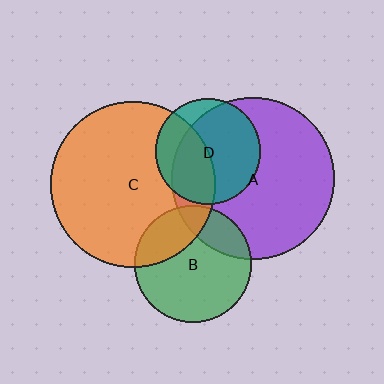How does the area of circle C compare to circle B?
Approximately 2.0 times.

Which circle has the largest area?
Circle C (orange).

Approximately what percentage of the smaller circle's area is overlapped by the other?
Approximately 75%.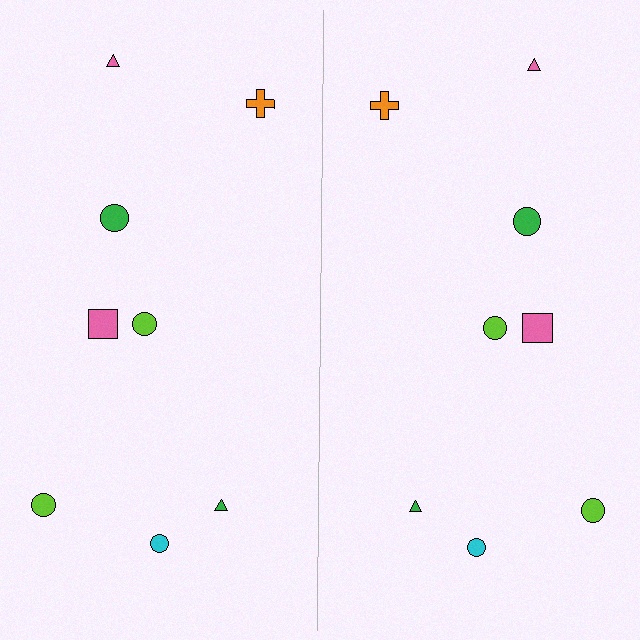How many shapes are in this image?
There are 16 shapes in this image.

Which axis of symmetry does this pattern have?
The pattern has a vertical axis of symmetry running through the center of the image.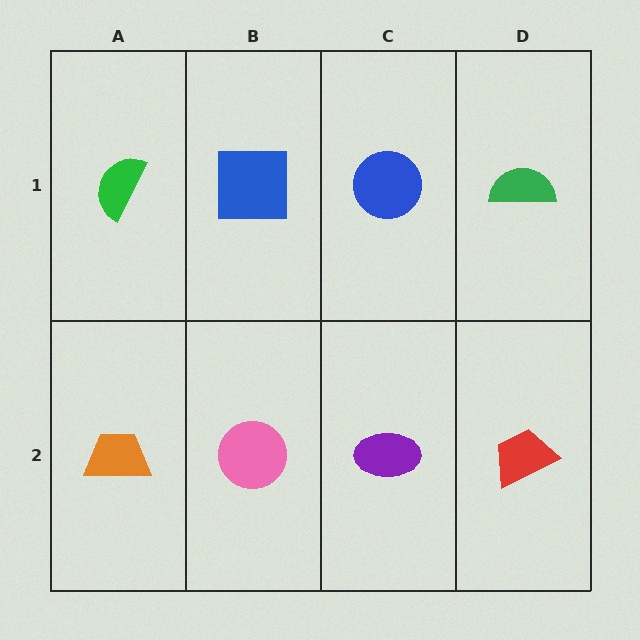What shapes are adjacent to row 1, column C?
A purple ellipse (row 2, column C), a blue square (row 1, column B), a green semicircle (row 1, column D).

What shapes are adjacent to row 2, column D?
A green semicircle (row 1, column D), a purple ellipse (row 2, column C).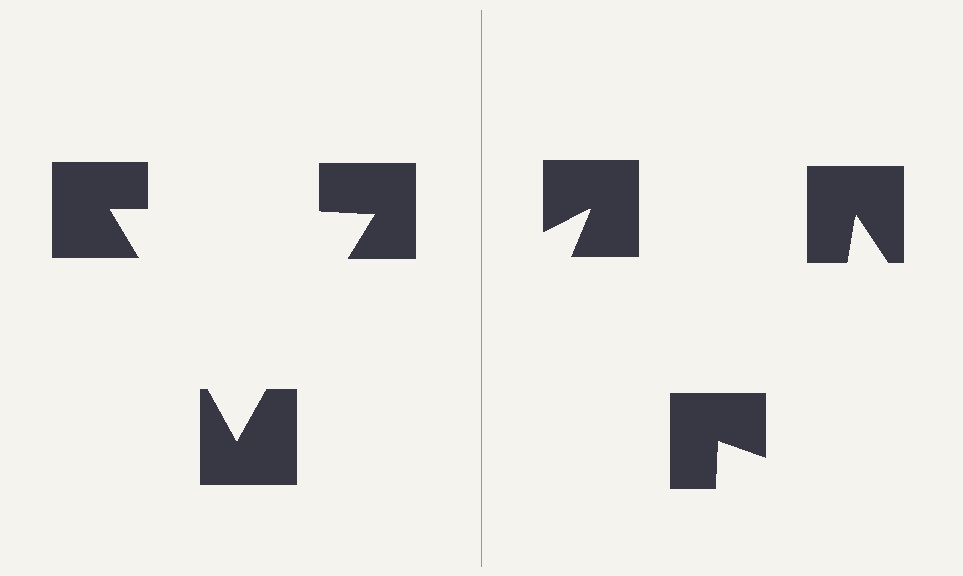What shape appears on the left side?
An illusory triangle.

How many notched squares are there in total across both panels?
6 — 3 on each side.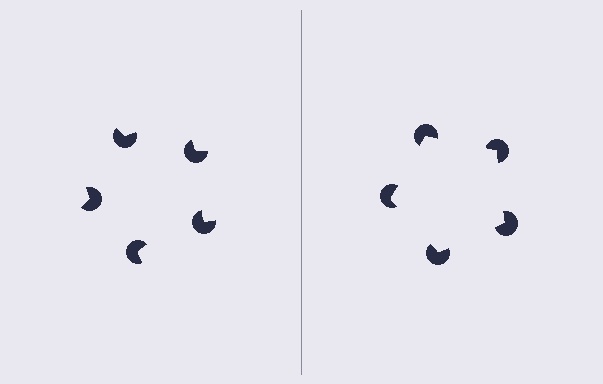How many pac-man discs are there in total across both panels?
10 — 5 on each side.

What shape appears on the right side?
An illusory pentagon.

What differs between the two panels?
The pac-man discs are positioned identically on both sides; only the wedge orientations differ. On the right they align to a pentagon; on the left they are misaligned.